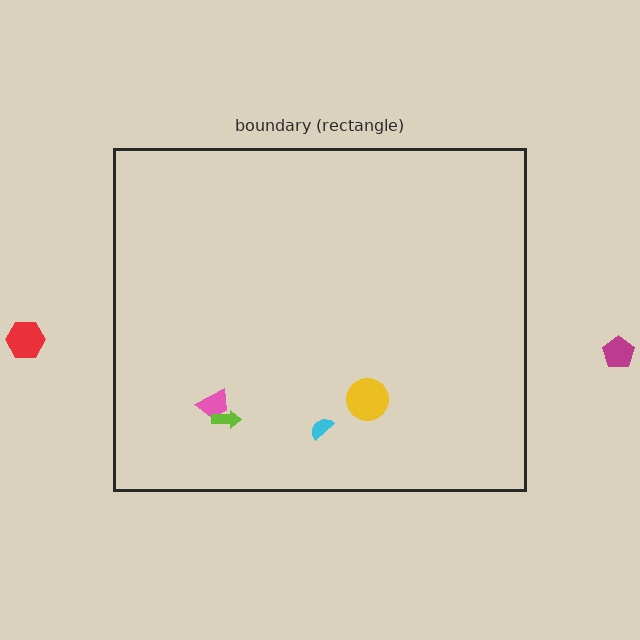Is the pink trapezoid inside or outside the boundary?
Inside.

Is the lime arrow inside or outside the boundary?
Inside.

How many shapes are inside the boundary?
4 inside, 2 outside.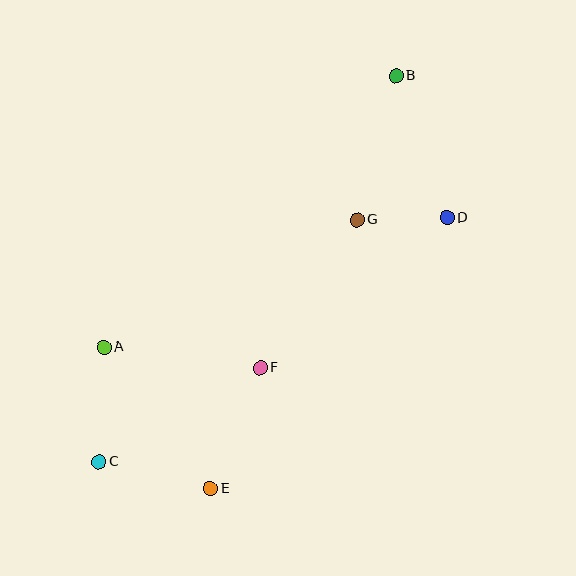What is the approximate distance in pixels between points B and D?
The distance between B and D is approximately 151 pixels.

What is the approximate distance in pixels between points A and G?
The distance between A and G is approximately 283 pixels.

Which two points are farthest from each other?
Points B and C are farthest from each other.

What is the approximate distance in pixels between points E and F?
The distance between E and F is approximately 131 pixels.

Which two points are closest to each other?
Points D and G are closest to each other.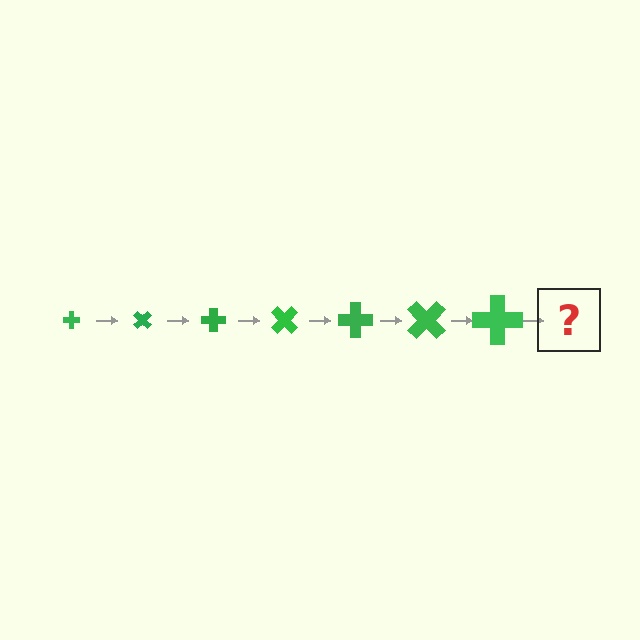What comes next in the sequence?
The next element should be a cross, larger than the previous one and rotated 315 degrees from the start.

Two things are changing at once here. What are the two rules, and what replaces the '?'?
The two rules are that the cross grows larger each step and it rotates 45 degrees each step. The '?' should be a cross, larger than the previous one and rotated 315 degrees from the start.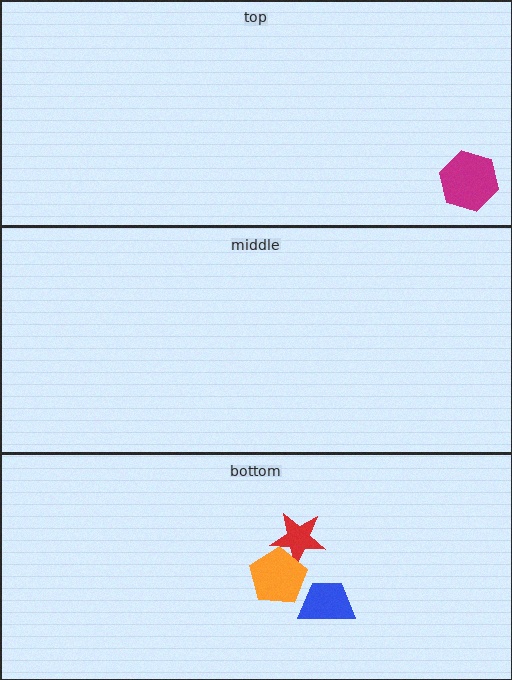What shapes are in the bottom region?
The red star, the blue trapezoid, the orange pentagon.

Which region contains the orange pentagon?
The bottom region.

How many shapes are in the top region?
1.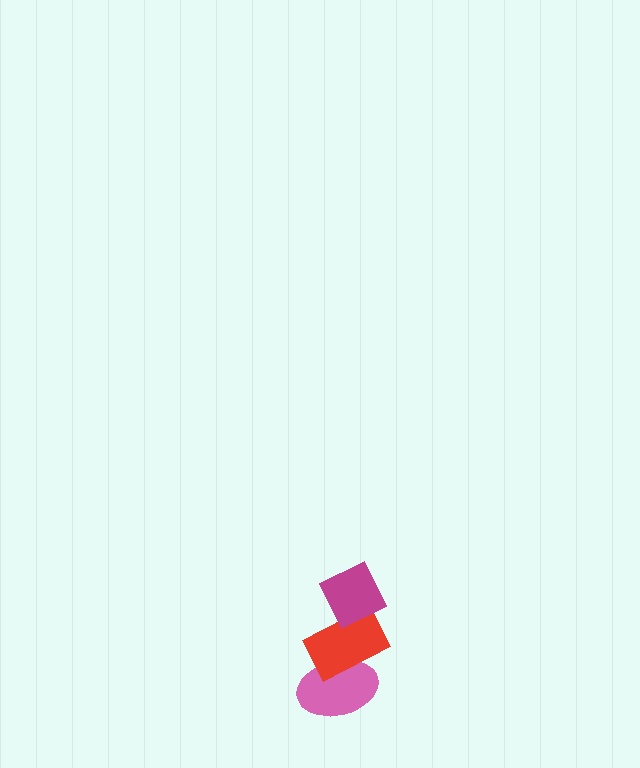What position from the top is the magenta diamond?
The magenta diamond is 1st from the top.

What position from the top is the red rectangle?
The red rectangle is 2nd from the top.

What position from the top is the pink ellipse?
The pink ellipse is 3rd from the top.